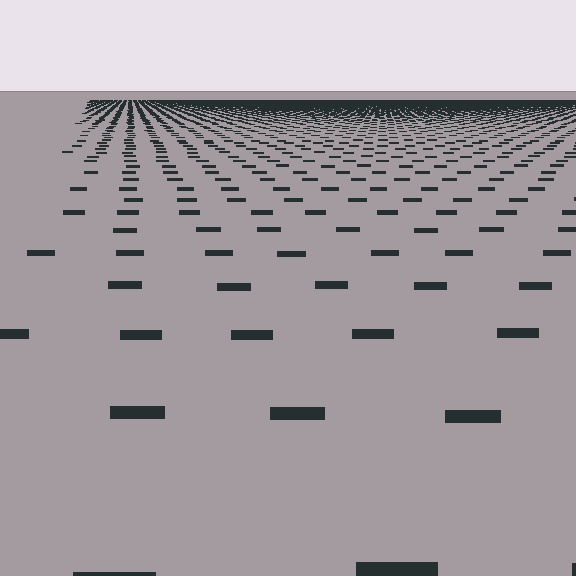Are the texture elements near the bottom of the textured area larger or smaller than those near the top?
Larger. Near the bottom, elements are closer to the viewer and appear at a bigger on-screen size.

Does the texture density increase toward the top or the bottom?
Density increases toward the top.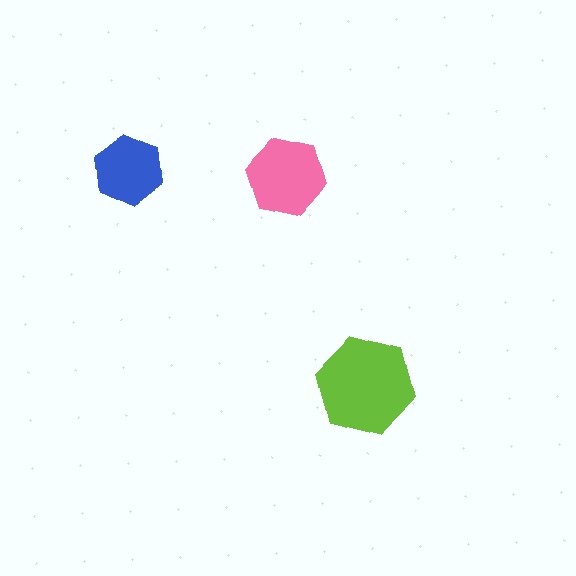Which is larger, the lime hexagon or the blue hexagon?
The lime one.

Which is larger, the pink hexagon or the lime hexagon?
The lime one.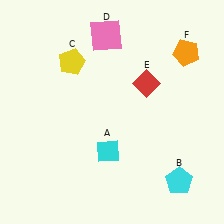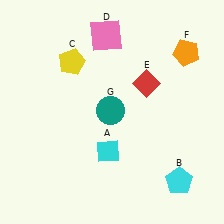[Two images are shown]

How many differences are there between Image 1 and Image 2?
There is 1 difference between the two images.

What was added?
A teal circle (G) was added in Image 2.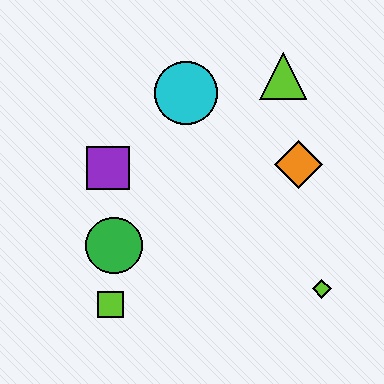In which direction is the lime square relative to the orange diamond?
The lime square is to the left of the orange diamond.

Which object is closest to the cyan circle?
The lime triangle is closest to the cyan circle.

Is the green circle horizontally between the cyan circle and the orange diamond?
No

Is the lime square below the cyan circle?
Yes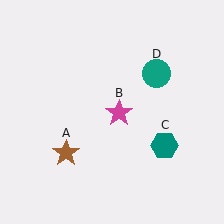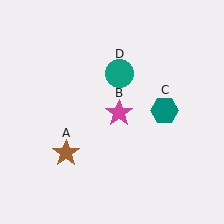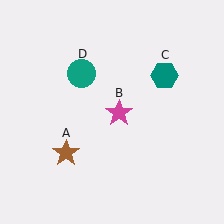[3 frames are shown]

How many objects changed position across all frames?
2 objects changed position: teal hexagon (object C), teal circle (object D).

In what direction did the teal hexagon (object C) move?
The teal hexagon (object C) moved up.